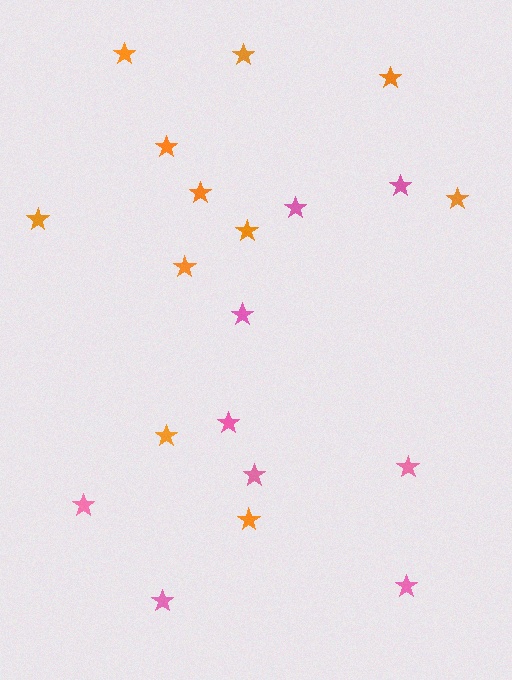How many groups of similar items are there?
There are 2 groups: one group of orange stars (11) and one group of pink stars (9).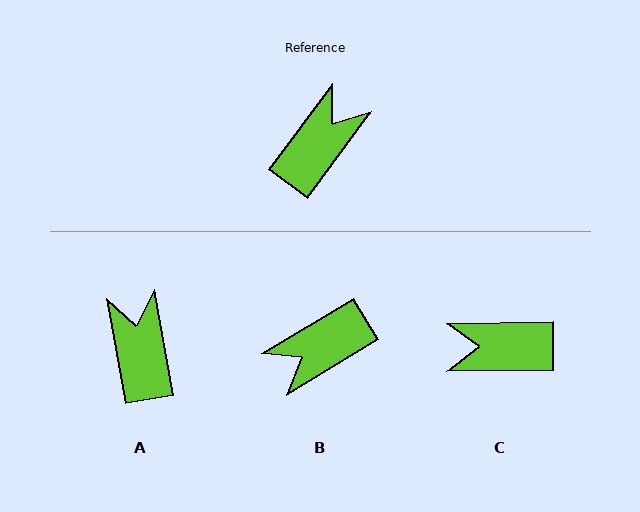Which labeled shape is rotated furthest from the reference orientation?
B, about 157 degrees away.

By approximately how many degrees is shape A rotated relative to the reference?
Approximately 46 degrees counter-clockwise.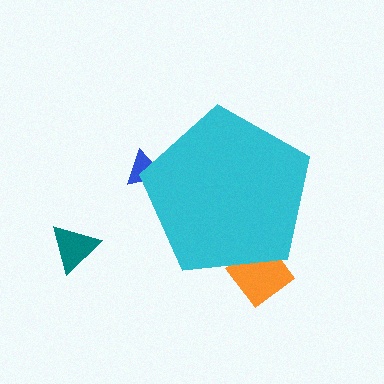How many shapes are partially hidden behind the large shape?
2 shapes are partially hidden.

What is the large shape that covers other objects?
A cyan pentagon.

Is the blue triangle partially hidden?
Yes, the blue triangle is partially hidden behind the cyan pentagon.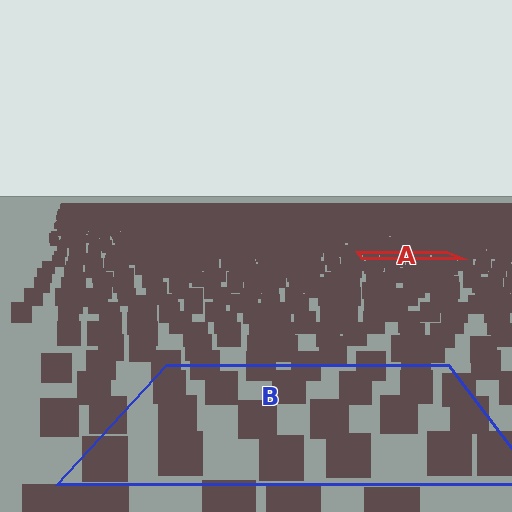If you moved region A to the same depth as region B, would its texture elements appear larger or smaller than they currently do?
They would appear larger. At a closer depth, the same texture elements are projected at a bigger on-screen size.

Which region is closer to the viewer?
Region B is closer. The texture elements there are larger and more spread out.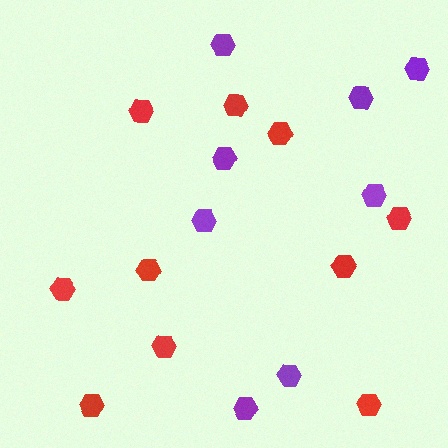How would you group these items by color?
There are 2 groups: one group of red hexagons (10) and one group of purple hexagons (8).